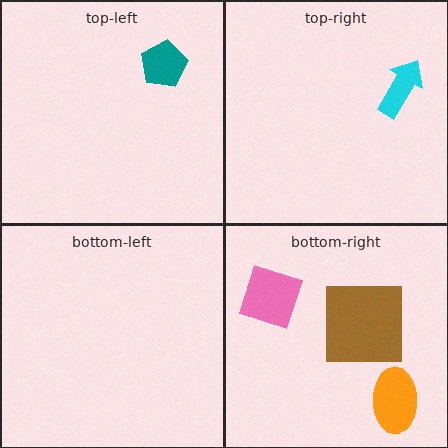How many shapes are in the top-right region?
1.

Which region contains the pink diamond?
The bottom-right region.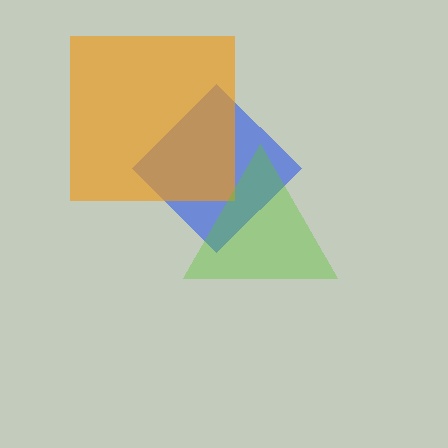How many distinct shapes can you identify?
There are 3 distinct shapes: a blue diamond, an orange square, a lime triangle.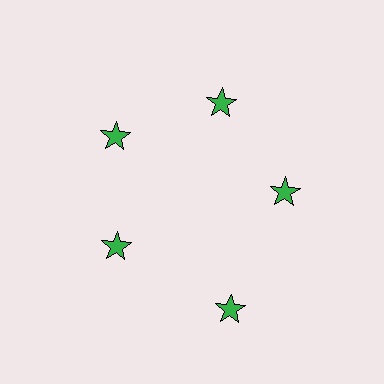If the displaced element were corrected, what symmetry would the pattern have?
It would have 5-fold rotational symmetry — the pattern would map onto itself every 72 degrees.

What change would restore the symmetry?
The symmetry would be restored by moving it inward, back onto the ring so that all 5 stars sit at equal angles and equal distance from the center.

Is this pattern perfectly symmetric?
No. The 5 green stars are arranged in a ring, but one element near the 5 o'clock position is pushed outward from the center, breaking the 5-fold rotational symmetry.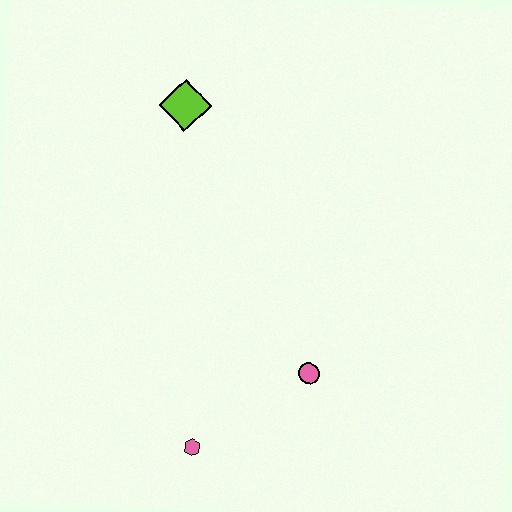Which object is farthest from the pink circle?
The lime diamond is farthest from the pink circle.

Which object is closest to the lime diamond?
The pink circle is closest to the lime diamond.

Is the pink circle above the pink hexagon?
Yes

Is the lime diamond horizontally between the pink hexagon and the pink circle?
No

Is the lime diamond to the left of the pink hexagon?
Yes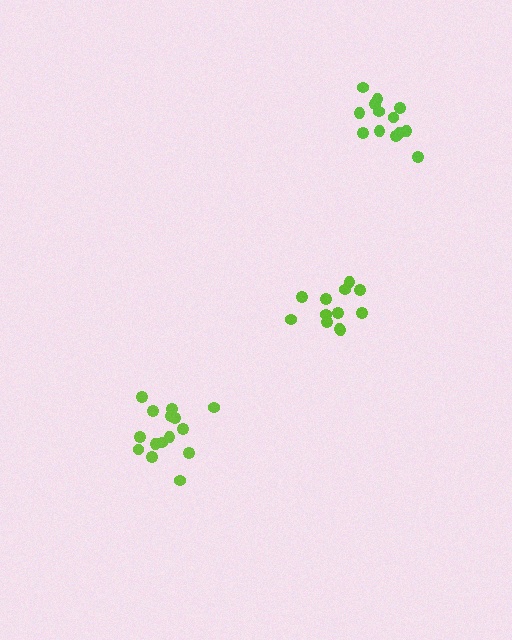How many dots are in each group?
Group 1: 15 dots, Group 2: 13 dots, Group 3: 12 dots (40 total).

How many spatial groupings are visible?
There are 3 spatial groupings.